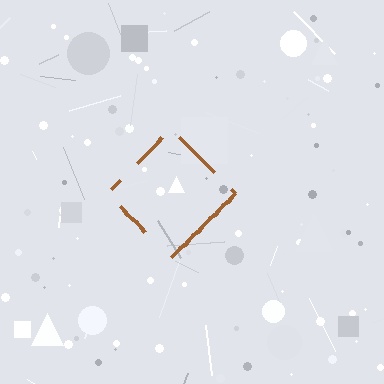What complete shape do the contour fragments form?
The contour fragments form a diamond.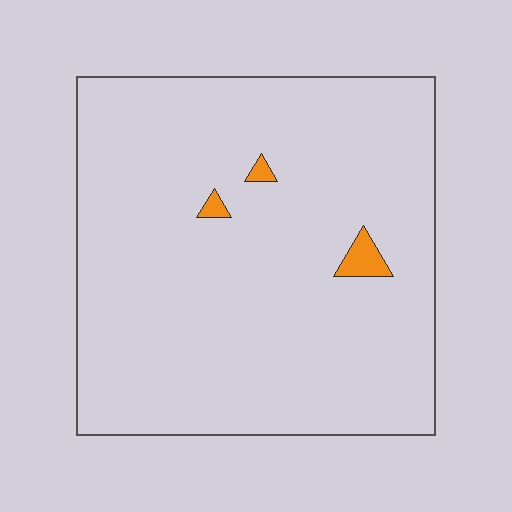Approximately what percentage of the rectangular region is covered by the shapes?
Approximately 0%.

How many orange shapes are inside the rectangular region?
3.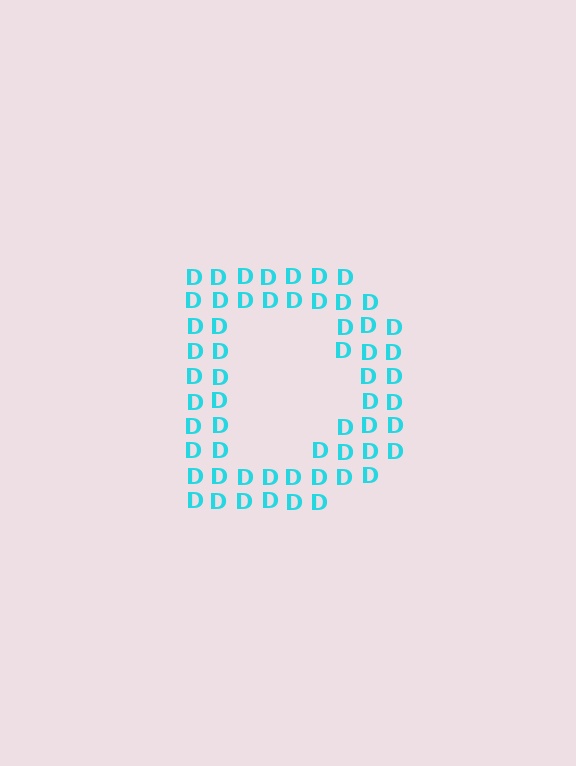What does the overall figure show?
The overall figure shows the letter D.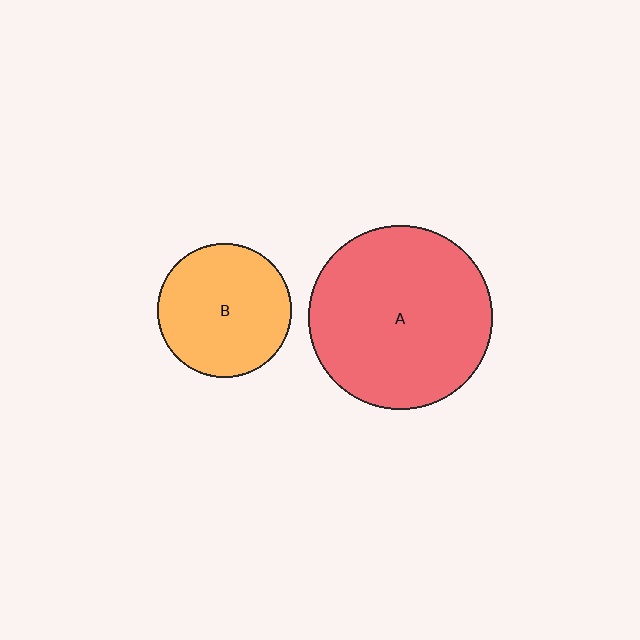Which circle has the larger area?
Circle A (red).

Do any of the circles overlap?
No, none of the circles overlap.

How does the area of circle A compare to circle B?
Approximately 1.9 times.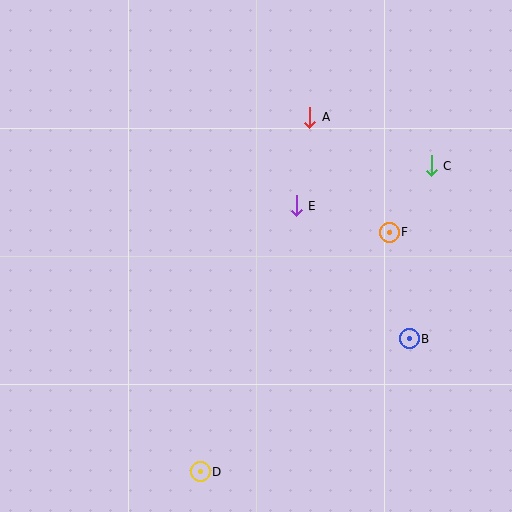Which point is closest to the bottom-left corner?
Point D is closest to the bottom-left corner.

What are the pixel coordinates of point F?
Point F is at (389, 232).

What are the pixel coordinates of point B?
Point B is at (409, 339).